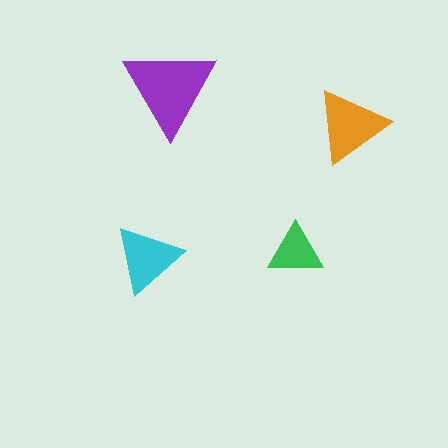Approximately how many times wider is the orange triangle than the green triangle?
About 1.5 times wider.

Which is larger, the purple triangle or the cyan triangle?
The purple one.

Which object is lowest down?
The cyan triangle is bottommost.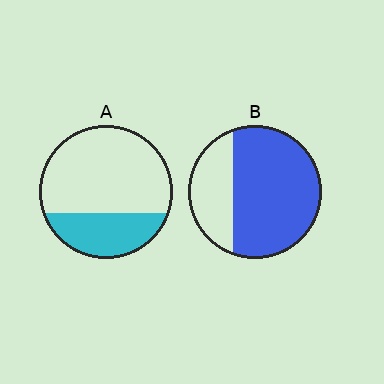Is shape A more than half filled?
No.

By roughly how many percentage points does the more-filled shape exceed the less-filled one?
By roughly 40 percentage points (B over A).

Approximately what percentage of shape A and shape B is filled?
A is approximately 30% and B is approximately 70%.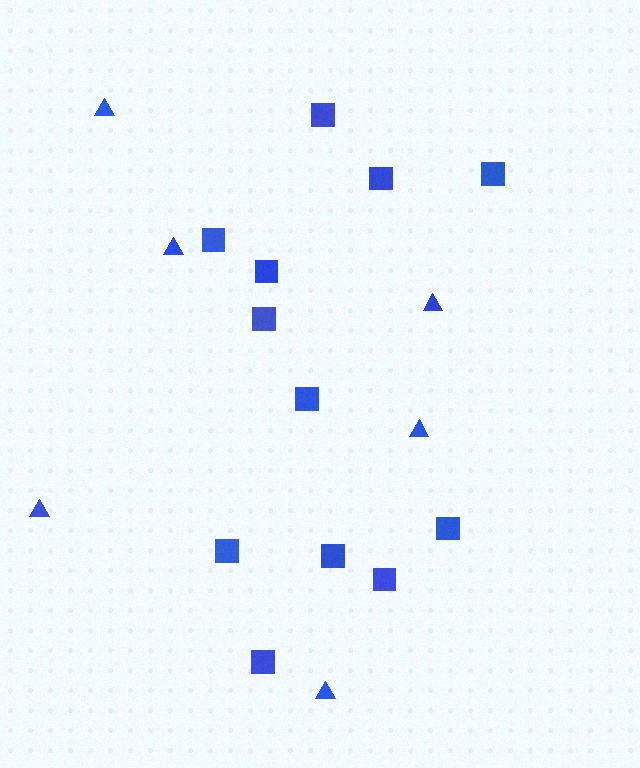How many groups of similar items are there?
There are 2 groups: one group of triangles (6) and one group of squares (12).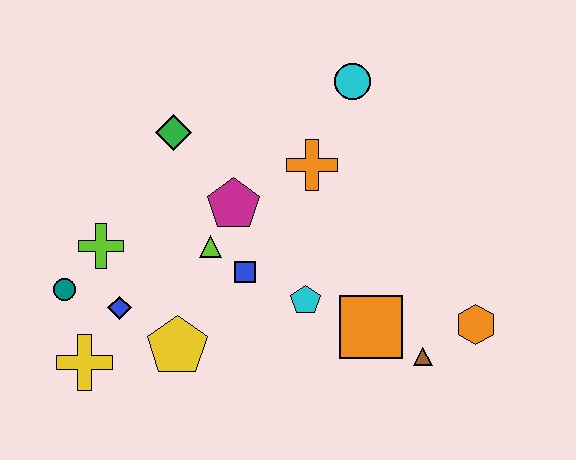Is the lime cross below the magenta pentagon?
Yes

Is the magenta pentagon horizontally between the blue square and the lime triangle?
Yes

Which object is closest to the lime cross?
The teal circle is closest to the lime cross.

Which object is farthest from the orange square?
The teal circle is farthest from the orange square.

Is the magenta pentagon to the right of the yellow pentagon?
Yes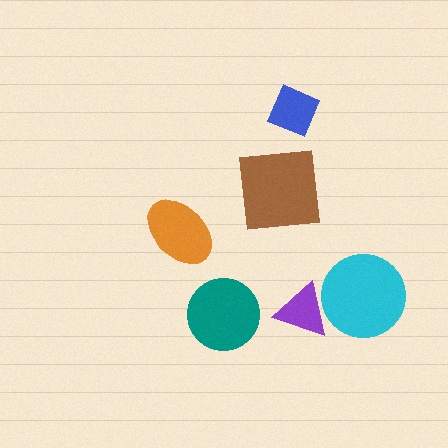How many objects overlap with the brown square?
0 objects overlap with the brown square.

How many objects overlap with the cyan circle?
1 object overlaps with the cyan circle.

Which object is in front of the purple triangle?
The cyan circle is in front of the purple triangle.